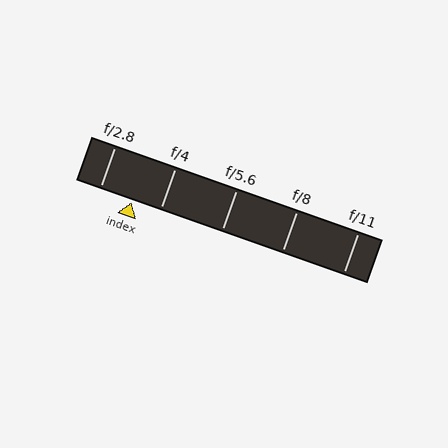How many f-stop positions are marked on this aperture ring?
There are 5 f-stop positions marked.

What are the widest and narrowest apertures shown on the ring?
The widest aperture shown is f/2.8 and the narrowest is f/11.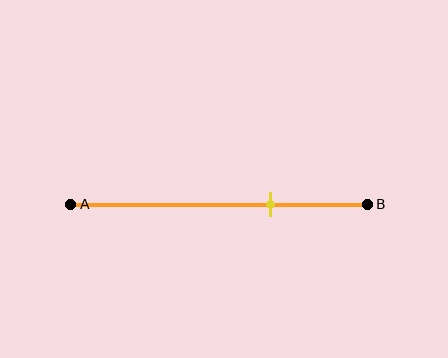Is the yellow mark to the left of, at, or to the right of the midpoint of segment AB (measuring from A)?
The yellow mark is to the right of the midpoint of segment AB.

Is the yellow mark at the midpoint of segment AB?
No, the mark is at about 65% from A, not at the 50% midpoint.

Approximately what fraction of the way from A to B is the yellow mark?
The yellow mark is approximately 65% of the way from A to B.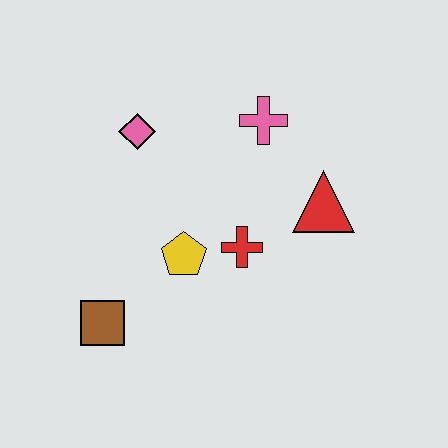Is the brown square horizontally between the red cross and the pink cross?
No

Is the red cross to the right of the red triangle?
No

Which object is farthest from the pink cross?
The brown square is farthest from the pink cross.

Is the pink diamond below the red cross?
No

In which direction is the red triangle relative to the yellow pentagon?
The red triangle is to the right of the yellow pentagon.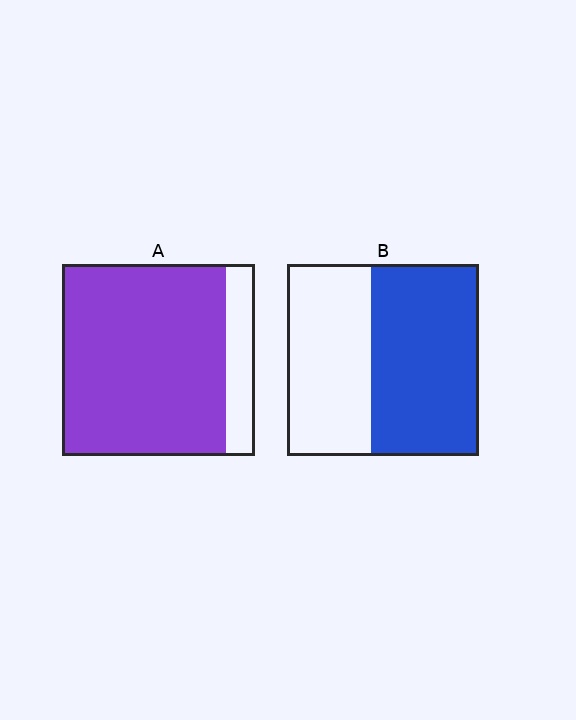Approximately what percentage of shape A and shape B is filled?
A is approximately 85% and B is approximately 55%.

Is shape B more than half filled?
Yes.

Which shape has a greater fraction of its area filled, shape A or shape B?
Shape A.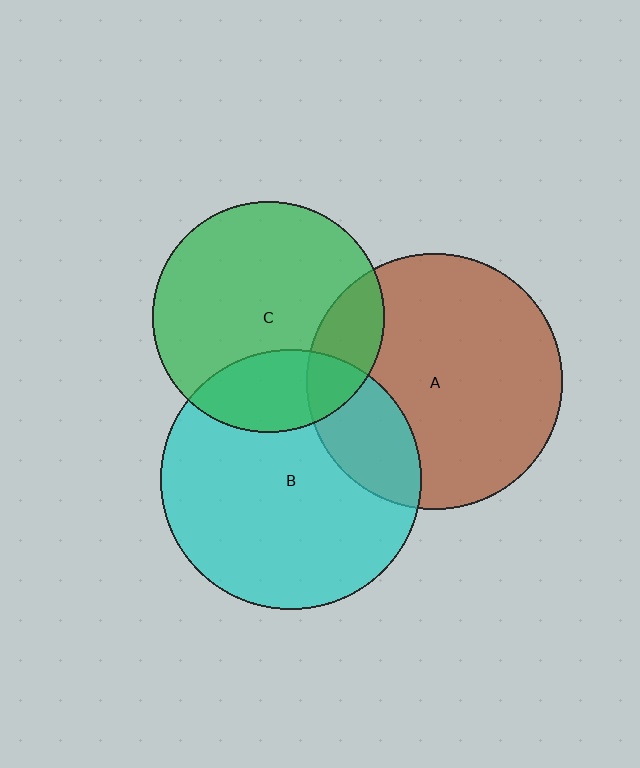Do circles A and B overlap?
Yes.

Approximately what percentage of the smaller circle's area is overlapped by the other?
Approximately 20%.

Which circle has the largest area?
Circle B (cyan).